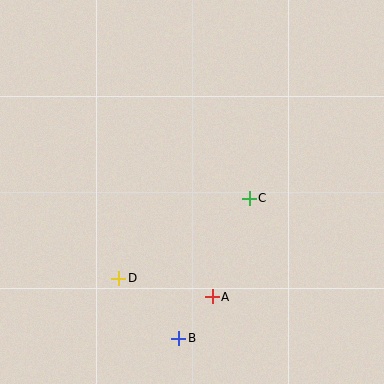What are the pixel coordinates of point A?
Point A is at (212, 297).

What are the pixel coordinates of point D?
Point D is at (119, 278).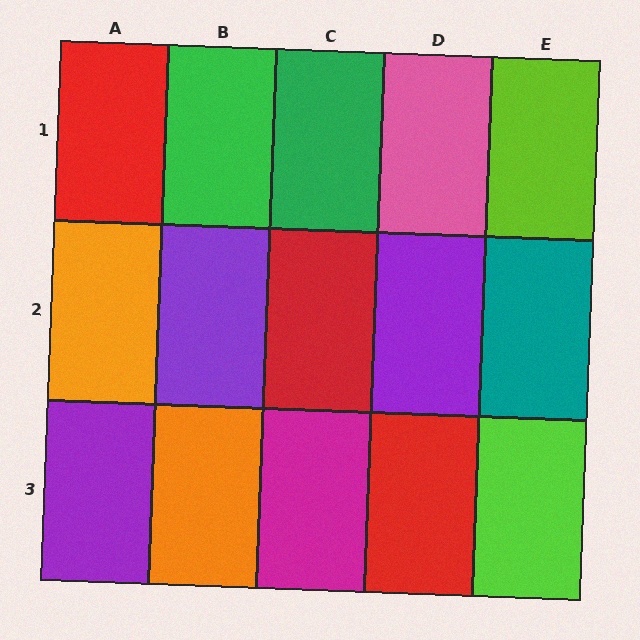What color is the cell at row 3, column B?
Orange.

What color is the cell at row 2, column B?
Purple.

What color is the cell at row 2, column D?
Purple.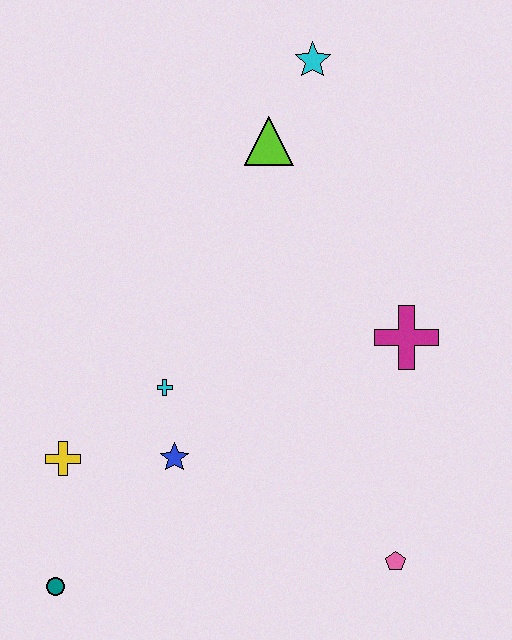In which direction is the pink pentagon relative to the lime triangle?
The pink pentagon is below the lime triangle.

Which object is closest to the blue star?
The cyan cross is closest to the blue star.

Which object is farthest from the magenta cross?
The teal circle is farthest from the magenta cross.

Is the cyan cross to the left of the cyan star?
Yes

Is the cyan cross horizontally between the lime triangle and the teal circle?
Yes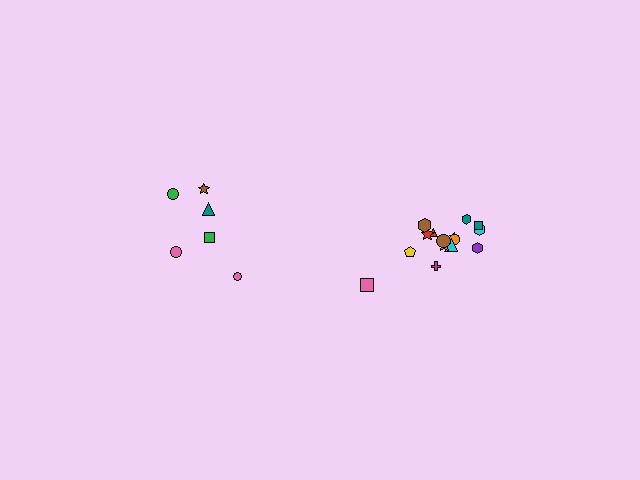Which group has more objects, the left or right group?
The right group.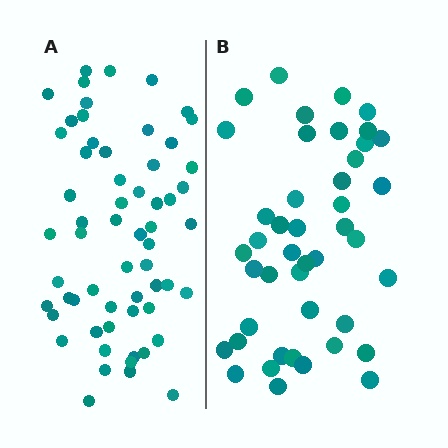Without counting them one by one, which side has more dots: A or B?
Region A (the left region) has more dots.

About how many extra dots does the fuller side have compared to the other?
Region A has approximately 15 more dots than region B.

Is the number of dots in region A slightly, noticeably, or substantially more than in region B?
Region A has noticeably more, but not dramatically so. The ratio is roughly 1.4 to 1.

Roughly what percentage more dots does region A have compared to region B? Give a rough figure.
About 35% more.